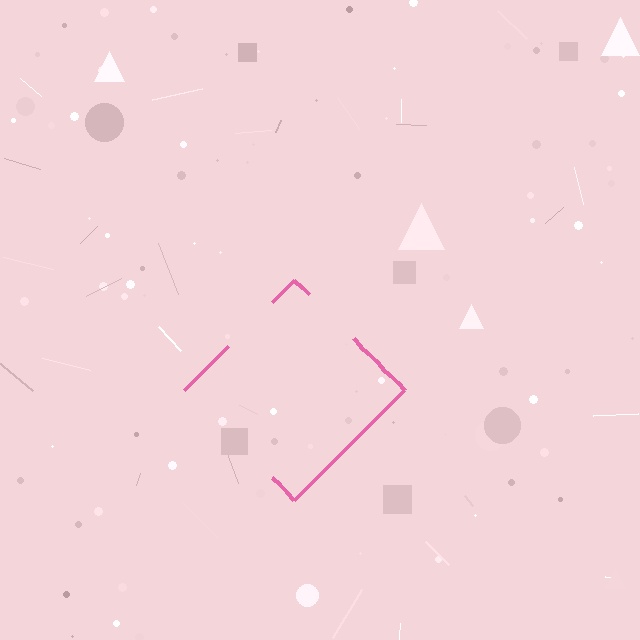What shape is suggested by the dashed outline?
The dashed outline suggests a diamond.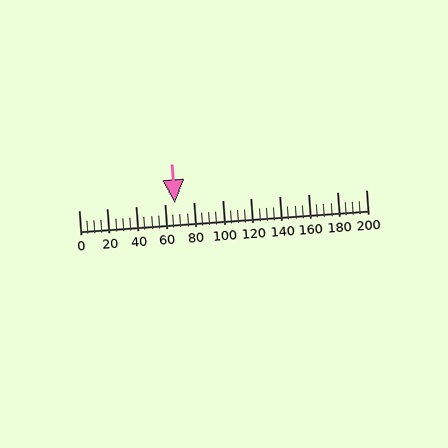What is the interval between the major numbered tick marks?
The major tick marks are spaced 20 units apart.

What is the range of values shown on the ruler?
The ruler shows values from 0 to 200.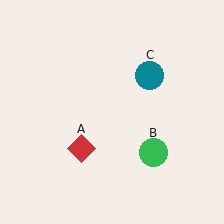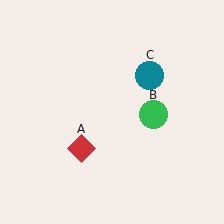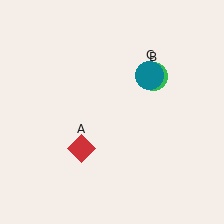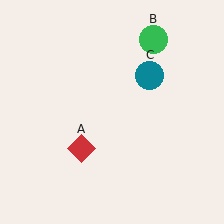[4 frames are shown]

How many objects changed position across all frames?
1 object changed position: green circle (object B).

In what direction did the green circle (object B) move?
The green circle (object B) moved up.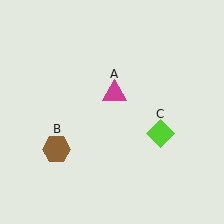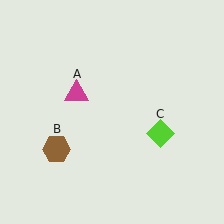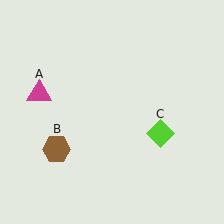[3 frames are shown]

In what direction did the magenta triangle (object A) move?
The magenta triangle (object A) moved left.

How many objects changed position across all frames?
1 object changed position: magenta triangle (object A).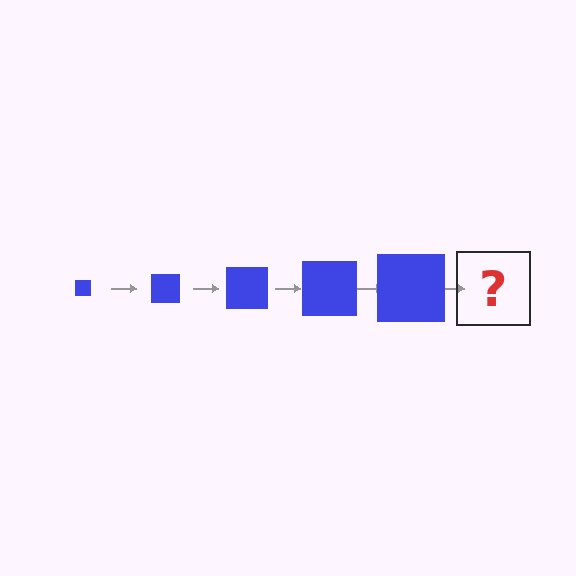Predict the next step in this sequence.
The next step is a blue square, larger than the previous one.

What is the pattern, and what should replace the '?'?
The pattern is that the square gets progressively larger each step. The '?' should be a blue square, larger than the previous one.